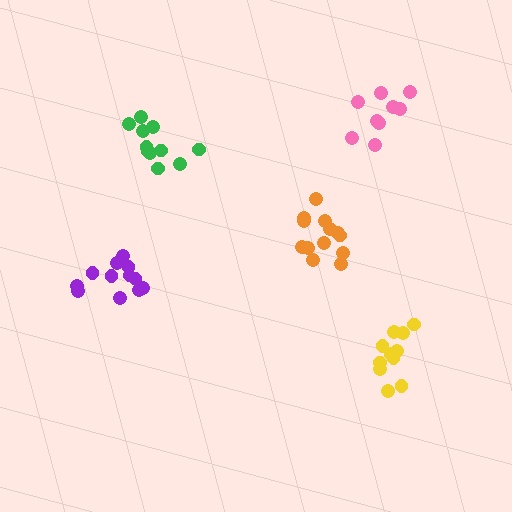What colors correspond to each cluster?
The clusters are colored: yellow, green, pink, orange, purple.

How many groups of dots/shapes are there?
There are 5 groups.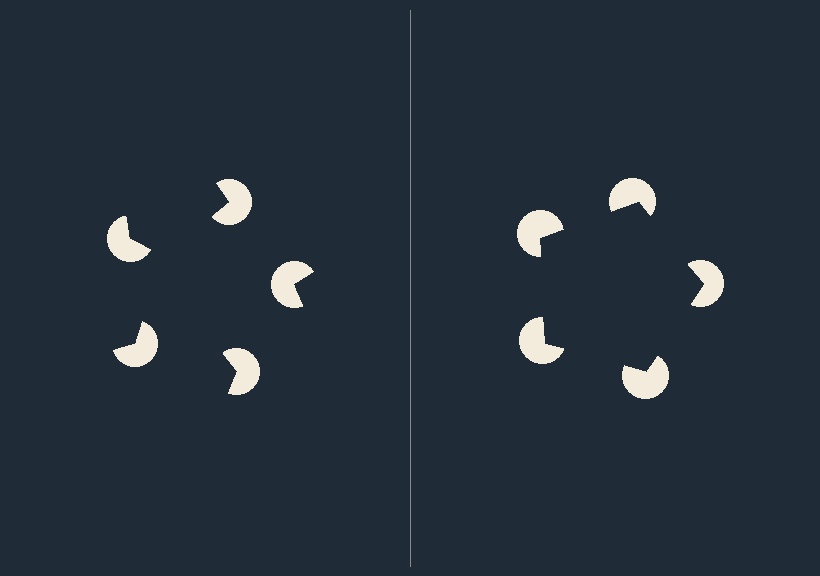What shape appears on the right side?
An illusory pentagon.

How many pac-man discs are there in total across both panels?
10 — 5 on each side.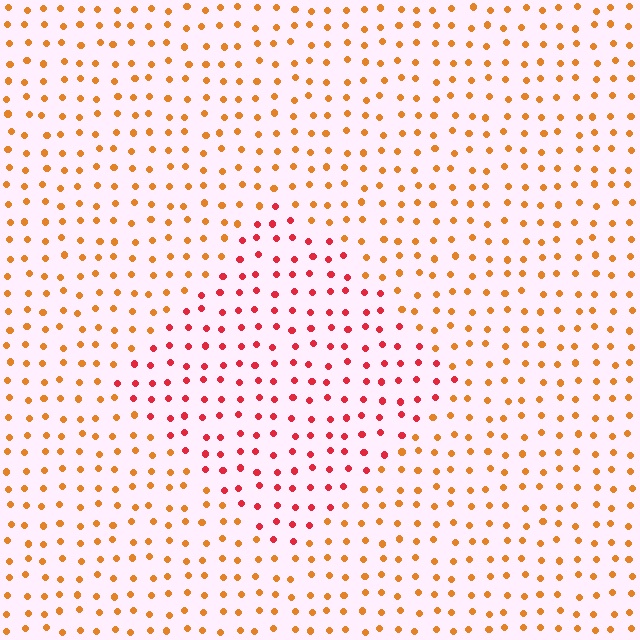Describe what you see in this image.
The image is filled with small orange elements in a uniform arrangement. A diamond-shaped region is visible where the elements are tinted to a slightly different hue, forming a subtle color boundary.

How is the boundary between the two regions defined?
The boundary is defined purely by a slight shift in hue (about 37 degrees). Spacing, size, and orientation are identical on both sides.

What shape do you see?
I see a diamond.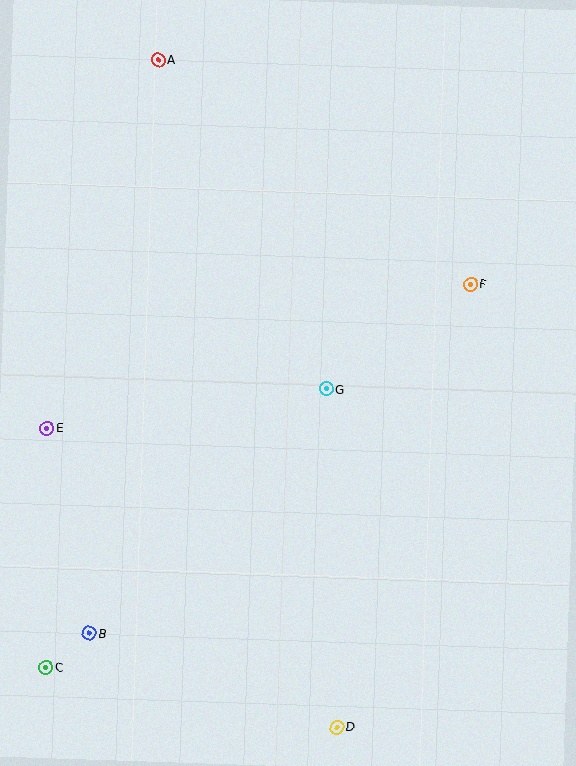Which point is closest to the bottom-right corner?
Point D is closest to the bottom-right corner.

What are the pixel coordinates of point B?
Point B is at (89, 633).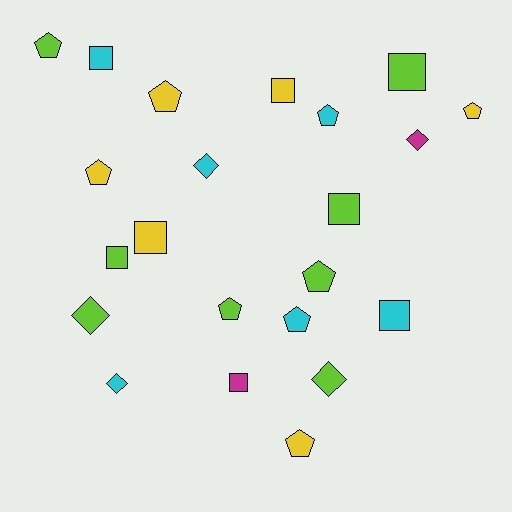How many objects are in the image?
There are 22 objects.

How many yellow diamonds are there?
There are no yellow diamonds.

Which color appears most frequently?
Lime, with 8 objects.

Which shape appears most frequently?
Pentagon, with 9 objects.